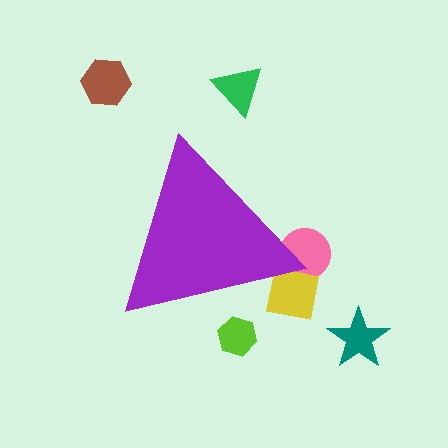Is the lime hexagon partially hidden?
Yes, the lime hexagon is partially hidden behind the purple triangle.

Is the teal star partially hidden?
No, the teal star is fully visible.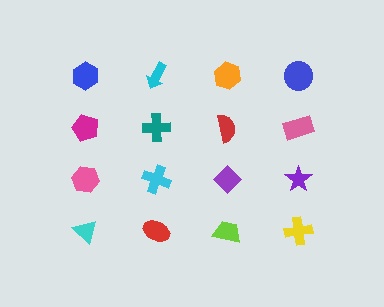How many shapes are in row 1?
4 shapes.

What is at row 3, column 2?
A cyan cross.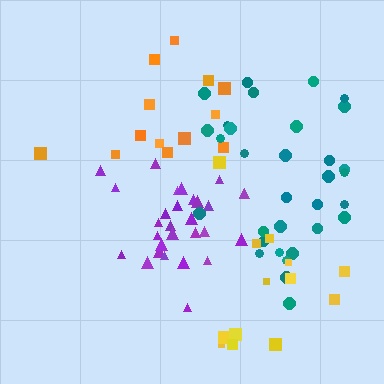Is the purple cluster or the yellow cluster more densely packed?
Purple.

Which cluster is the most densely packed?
Purple.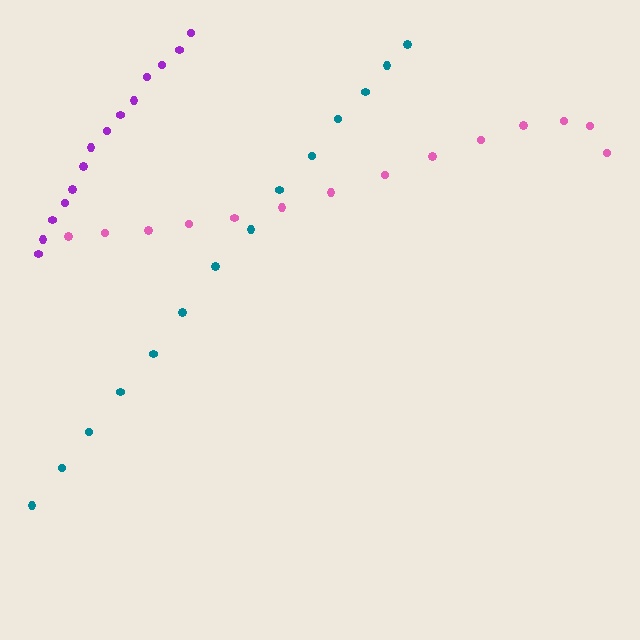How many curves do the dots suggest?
There are 3 distinct paths.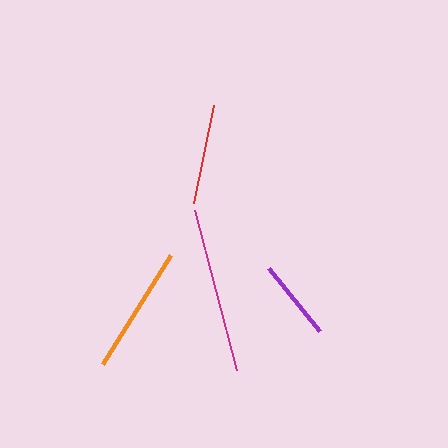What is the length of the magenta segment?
The magenta segment is approximately 166 pixels long.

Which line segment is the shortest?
The purple line is the shortest at approximately 81 pixels.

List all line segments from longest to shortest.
From longest to shortest: magenta, orange, red, purple.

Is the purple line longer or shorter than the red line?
The red line is longer than the purple line.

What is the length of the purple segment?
The purple segment is approximately 81 pixels long.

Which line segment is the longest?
The magenta line is the longest at approximately 166 pixels.